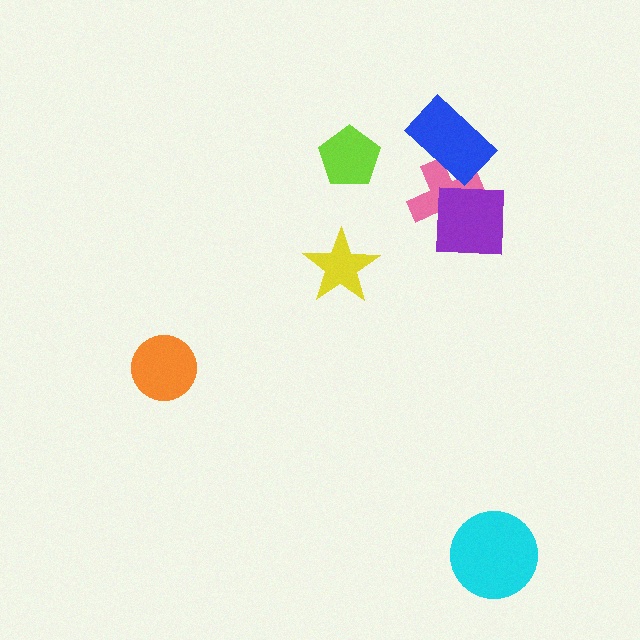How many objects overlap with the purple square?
1 object overlaps with the purple square.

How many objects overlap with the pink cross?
2 objects overlap with the pink cross.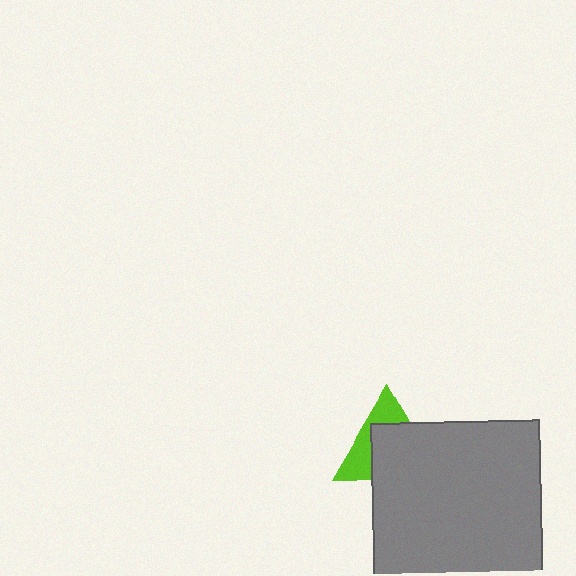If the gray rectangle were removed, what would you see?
You would see the complete lime triangle.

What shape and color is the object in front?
The object in front is a gray rectangle.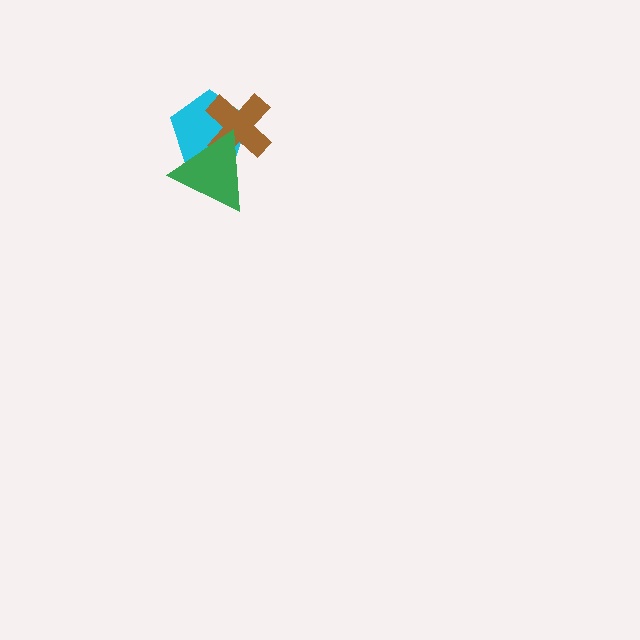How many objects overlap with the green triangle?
2 objects overlap with the green triangle.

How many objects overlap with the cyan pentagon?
2 objects overlap with the cyan pentagon.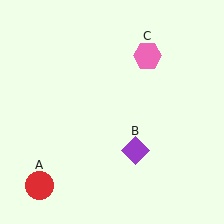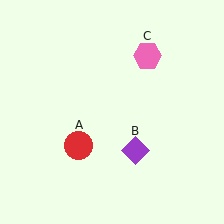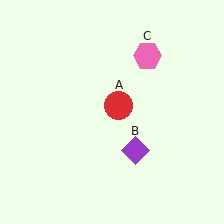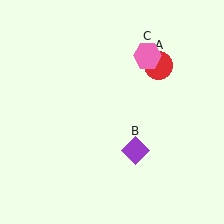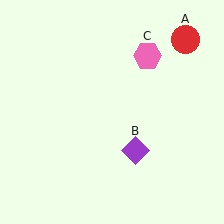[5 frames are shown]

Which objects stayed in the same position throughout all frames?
Purple diamond (object B) and pink hexagon (object C) remained stationary.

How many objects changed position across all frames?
1 object changed position: red circle (object A).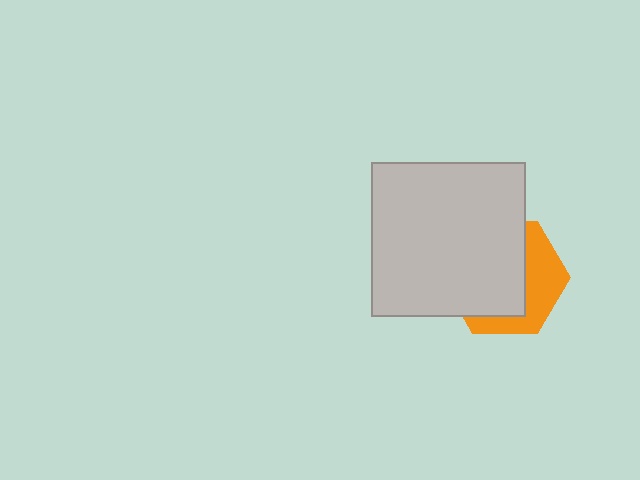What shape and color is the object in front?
The object in front is a light gray square.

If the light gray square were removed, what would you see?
You would see the complete orange hexagon.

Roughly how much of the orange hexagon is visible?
A small part of it is visible (roughly 38%).